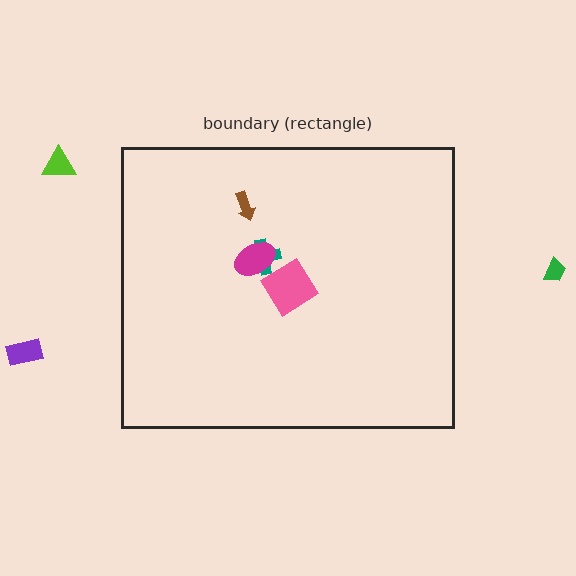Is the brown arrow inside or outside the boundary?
Inside.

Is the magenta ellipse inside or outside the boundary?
Inside.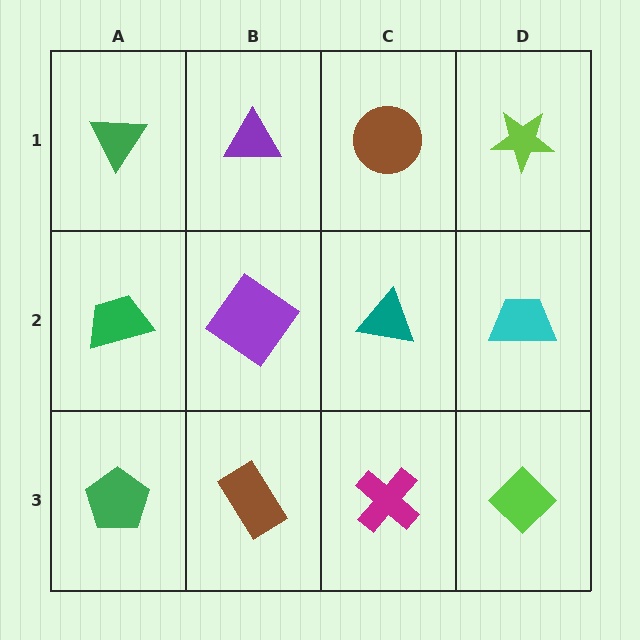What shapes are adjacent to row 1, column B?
A purple diamond (row 2, column B), a green triangle (row 1, column A), a brown circle (row 1, column C).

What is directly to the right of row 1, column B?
A brown circle.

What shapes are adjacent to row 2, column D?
A lime star (row 1, column D), a lime diamond (row 3, column D), a teal triangle (row 2, column C).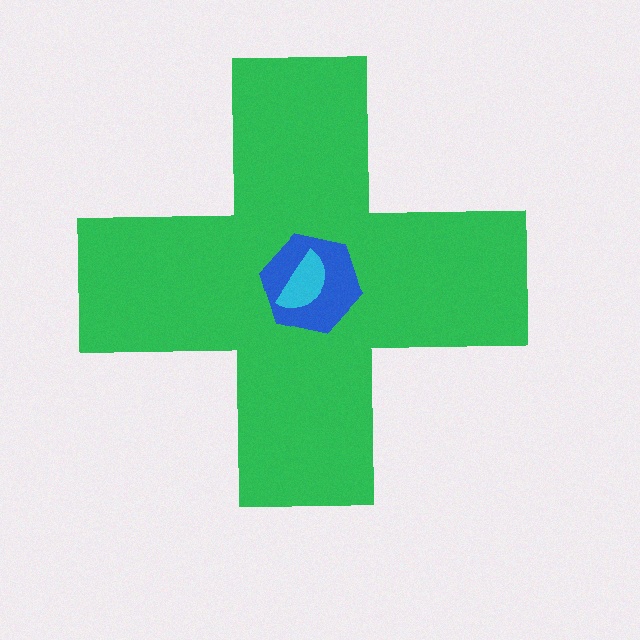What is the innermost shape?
The cyan semicircle.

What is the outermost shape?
The green cross.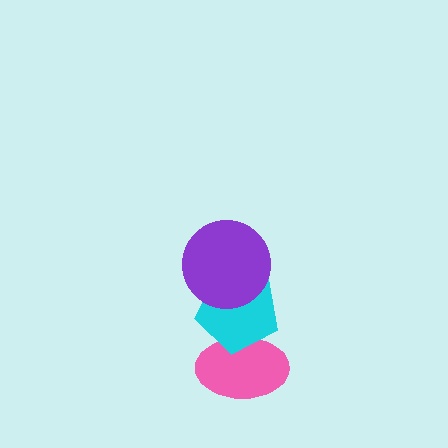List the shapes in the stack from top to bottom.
From top to bottom: the purple circle, the cyan pentagon, the pink ellipse.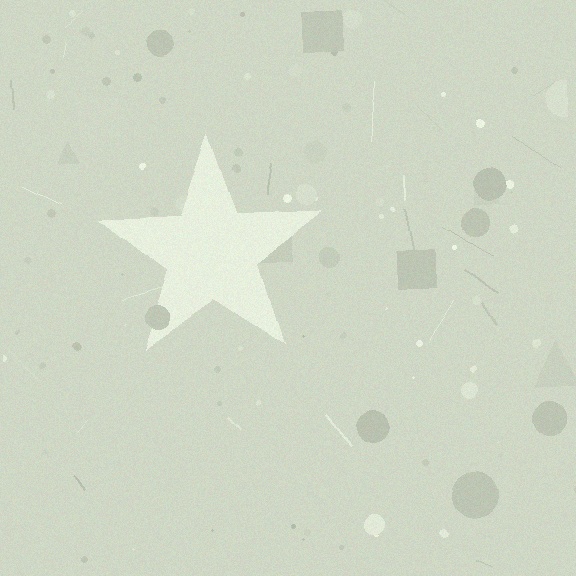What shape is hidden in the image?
A star is hidden in the image.